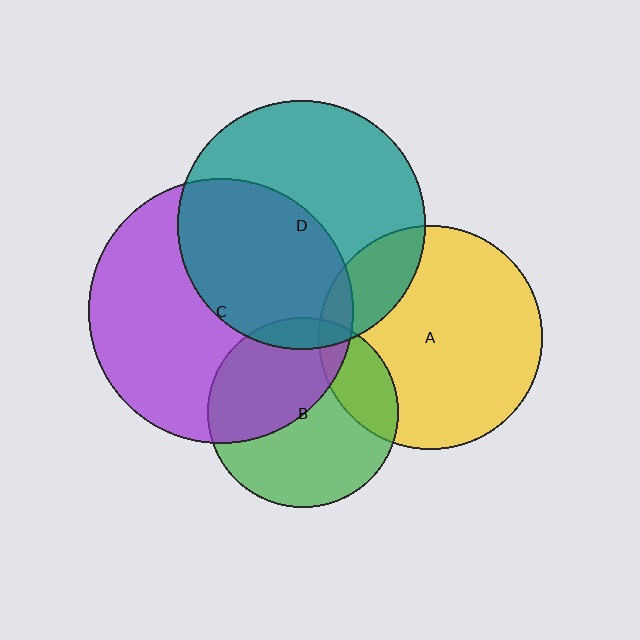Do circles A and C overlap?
Yes.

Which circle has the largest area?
Circle C (purple).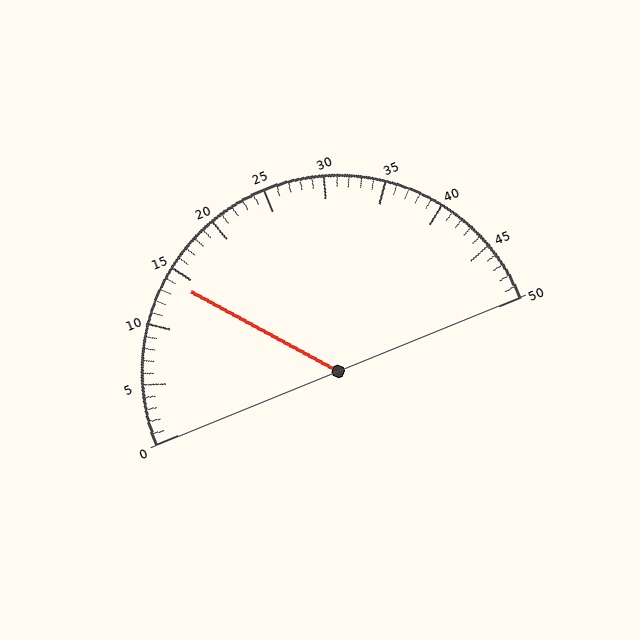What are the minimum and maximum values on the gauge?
The gauge ranges from 0 to 50.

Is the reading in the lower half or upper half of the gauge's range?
The reading is in the lower half of the range (0 to 50).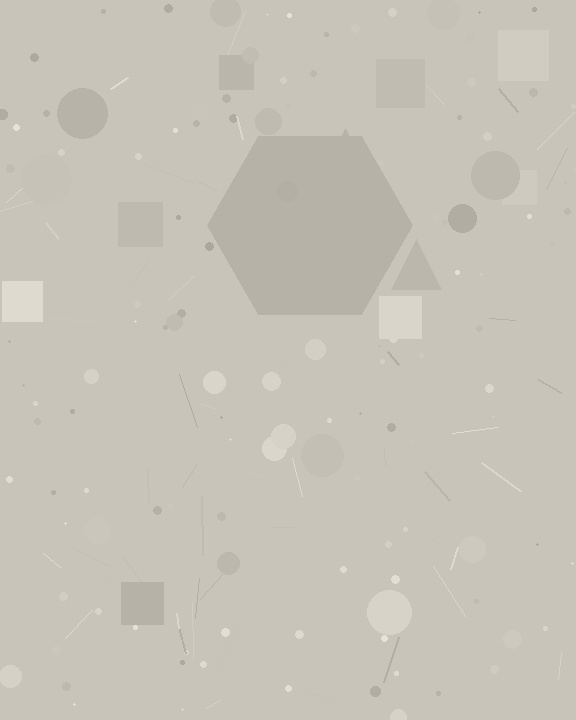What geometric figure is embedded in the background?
A hexagon is embedded in the background.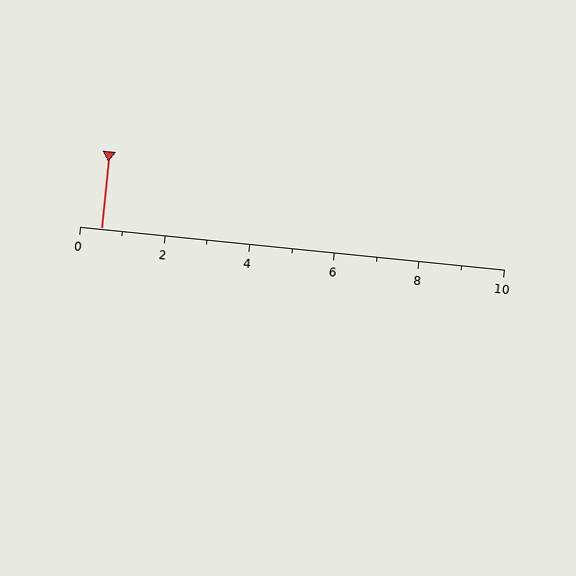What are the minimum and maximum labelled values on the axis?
The axis runs from 0 to 10.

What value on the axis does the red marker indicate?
The marker indicates approximately 0.5.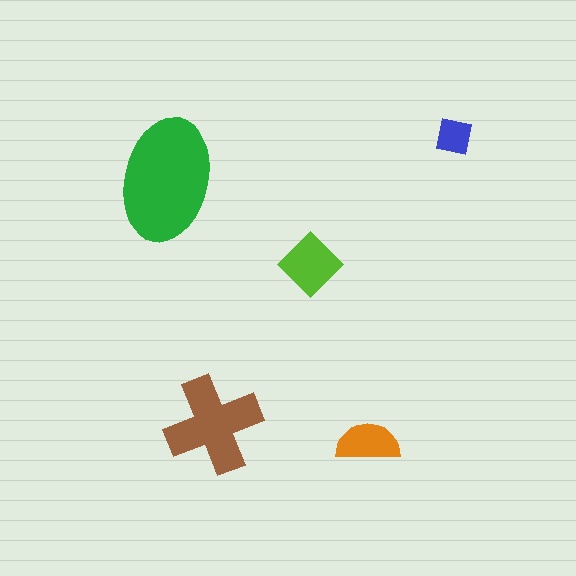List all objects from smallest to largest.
The blue square, the orange semicircle, the lime diamond, the brown cross, the green ellipse.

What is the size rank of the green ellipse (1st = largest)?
1st.